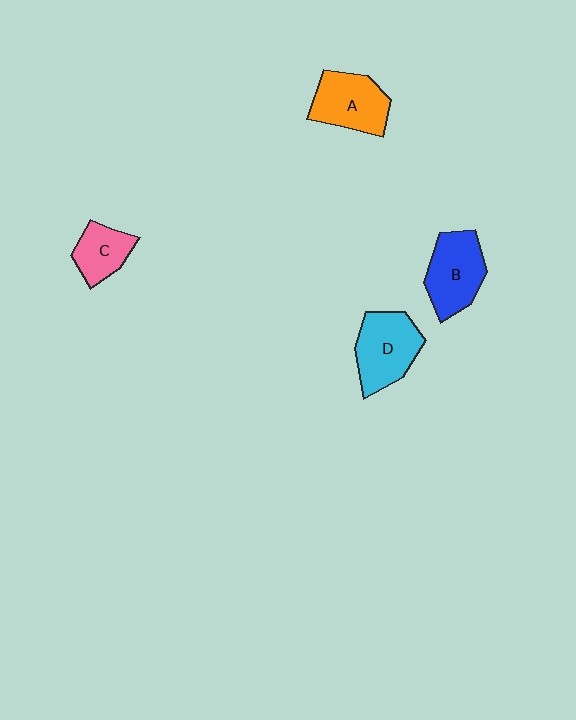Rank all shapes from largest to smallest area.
From largest to smallest: D (cyan), B (blue), A (orange), C (pink).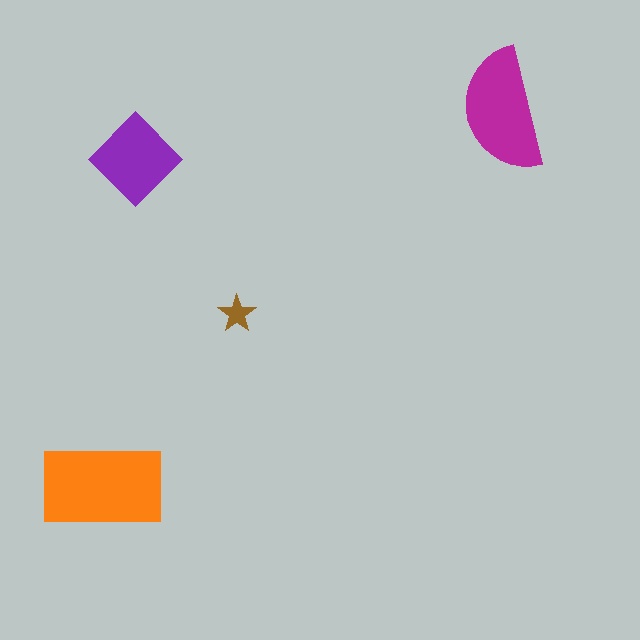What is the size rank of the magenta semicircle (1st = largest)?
2nd.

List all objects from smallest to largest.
The brown star, the purple diamond, the magenta semicircle, the orange rectangle.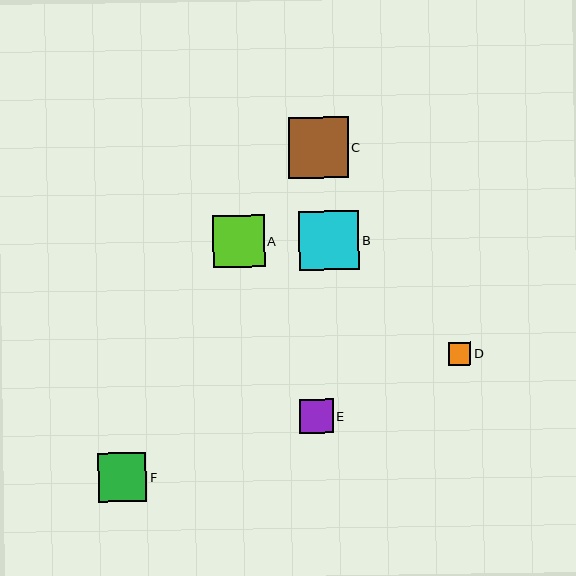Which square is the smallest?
Square D is the smallest with a size of approximately 23 pixels.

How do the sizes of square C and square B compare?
Square C and square B are approximately the same size.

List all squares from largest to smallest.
From largest to smallest: C, B, A, F, E, D.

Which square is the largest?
Square C is the largest with a size of approximately 60 pixels.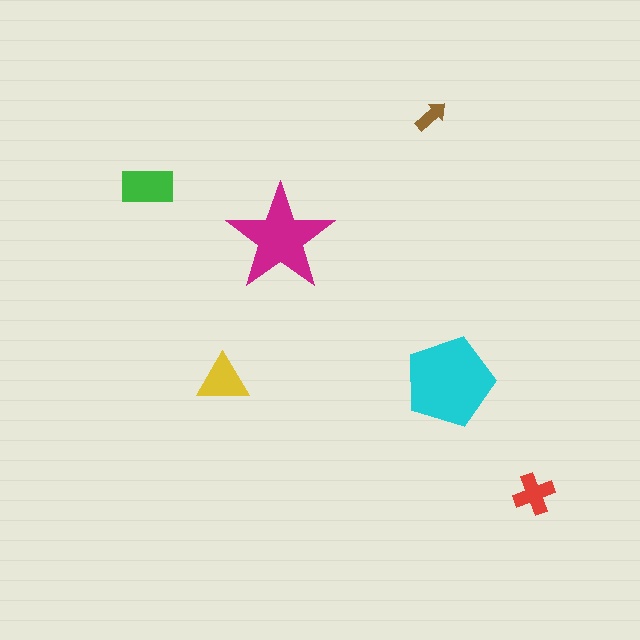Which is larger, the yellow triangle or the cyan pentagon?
The cyan pentagon.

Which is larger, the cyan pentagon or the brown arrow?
The cyan pentagon.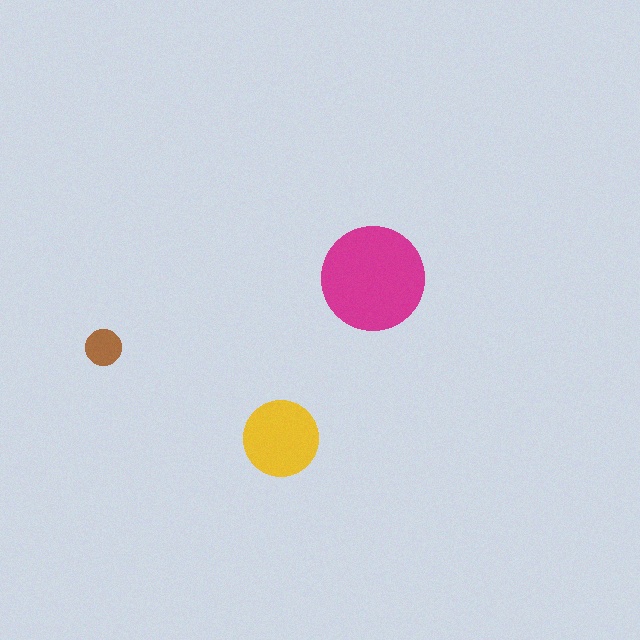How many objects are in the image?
There are 3 objects in the image.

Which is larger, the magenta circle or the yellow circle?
The magenta one.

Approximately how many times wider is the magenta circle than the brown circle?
About 3 times wider.